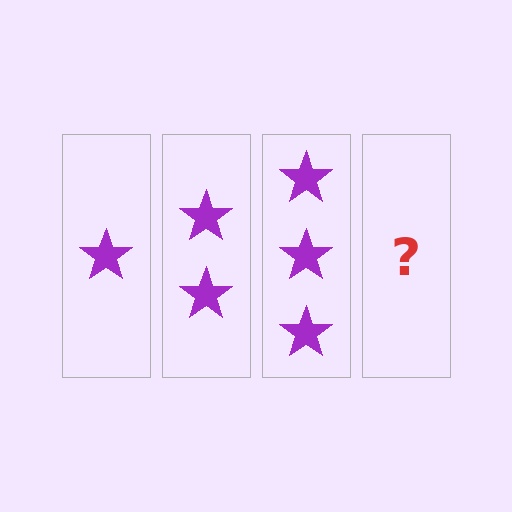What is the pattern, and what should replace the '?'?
The pattern is that each step adds one more star. The '?' should be 4 stars.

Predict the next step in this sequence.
The next step is 4 stars.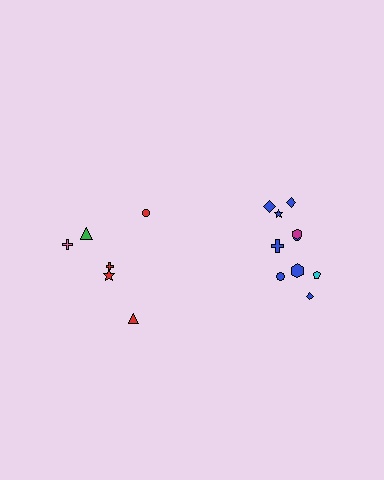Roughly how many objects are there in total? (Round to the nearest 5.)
Roughly 15 objects in total.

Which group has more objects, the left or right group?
The right group.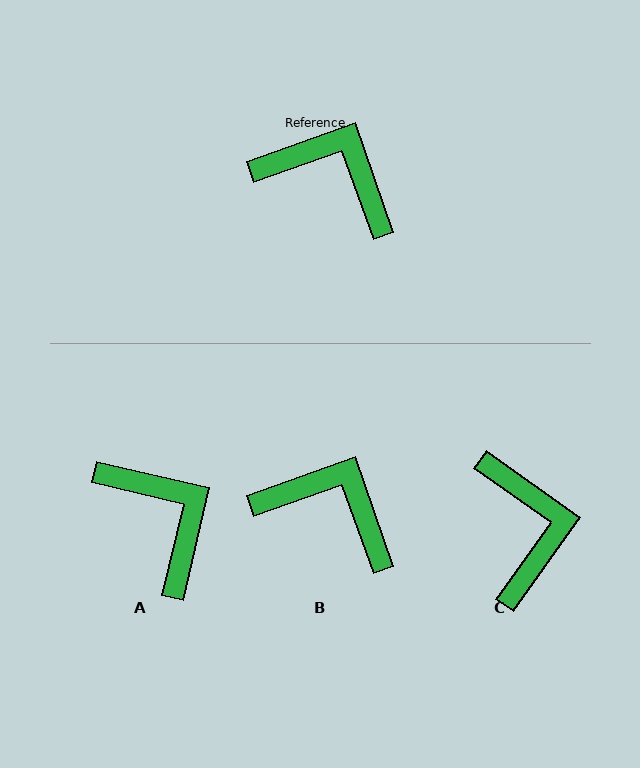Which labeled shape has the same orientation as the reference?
B.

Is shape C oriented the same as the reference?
No, it is off by about 55 degrees.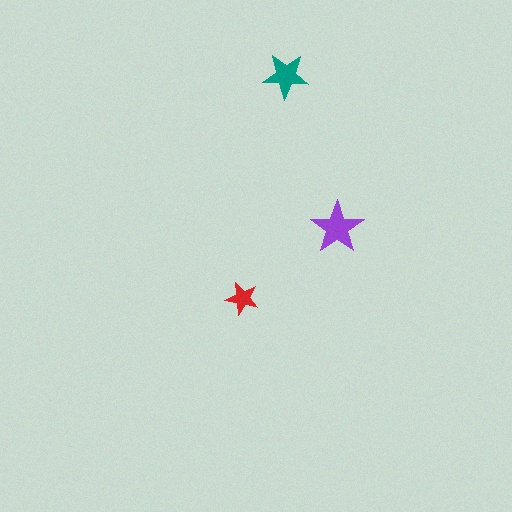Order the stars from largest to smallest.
the purple one, the teal one, the red one.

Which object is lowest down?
The red star is bottommost.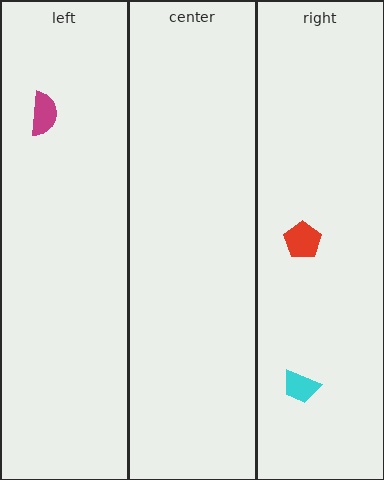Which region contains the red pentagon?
The right region.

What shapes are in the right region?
The cyan trapezoid, the red pentagon.